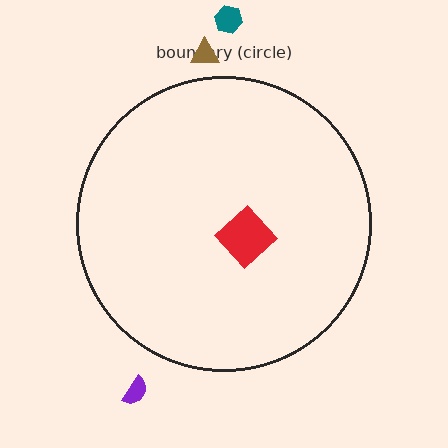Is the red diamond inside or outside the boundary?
Inside.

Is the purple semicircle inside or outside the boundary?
Outside.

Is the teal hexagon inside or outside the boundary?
Outside.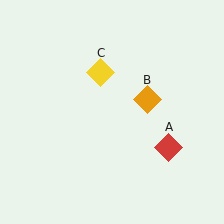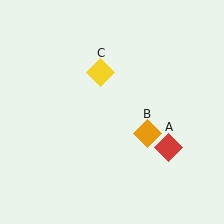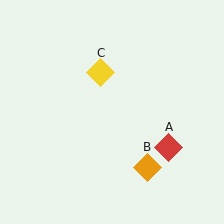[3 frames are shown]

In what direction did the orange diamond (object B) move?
The orange diamond (object B) moved down.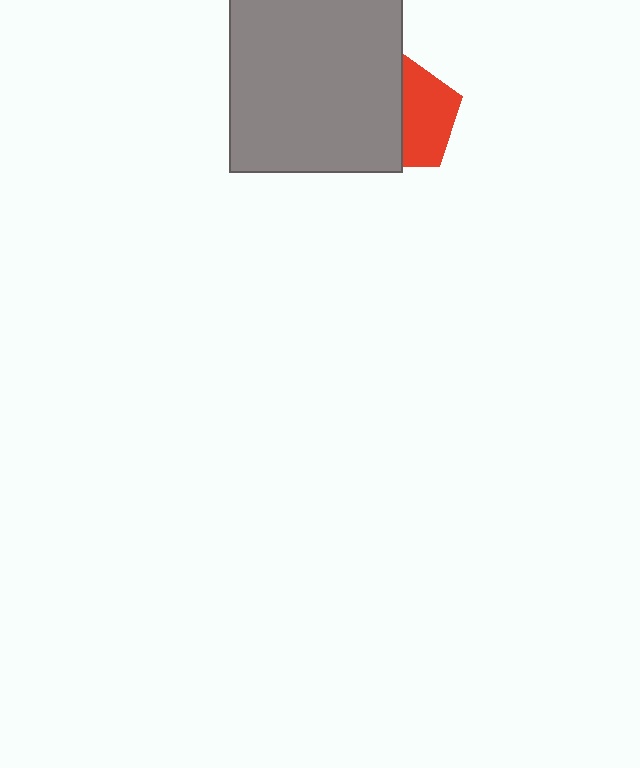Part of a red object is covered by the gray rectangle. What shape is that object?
It is a pentagon.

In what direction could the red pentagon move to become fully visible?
The red pentagon could move right. That would shift it out from behind the gray rectangle entirely.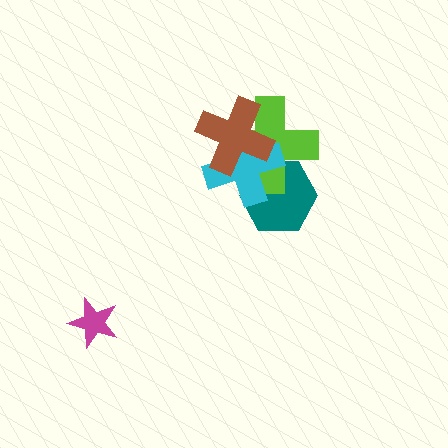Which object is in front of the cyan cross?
The brown cross is in front of the cyan cross.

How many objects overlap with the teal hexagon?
2 objects overlap with the teal hexagon.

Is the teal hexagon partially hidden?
Yes, it is partially covered by another shape.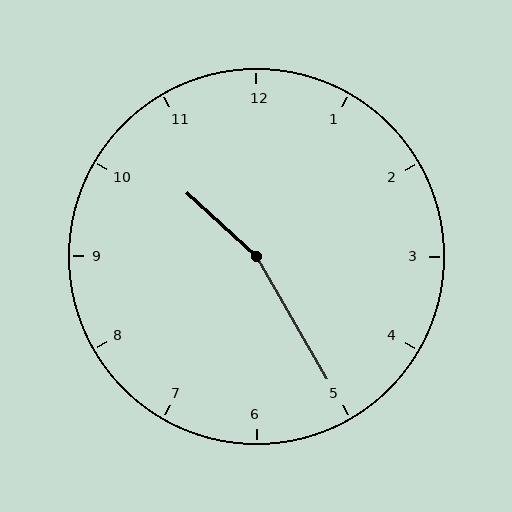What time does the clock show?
10:25.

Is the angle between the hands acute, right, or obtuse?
It is obtuse.